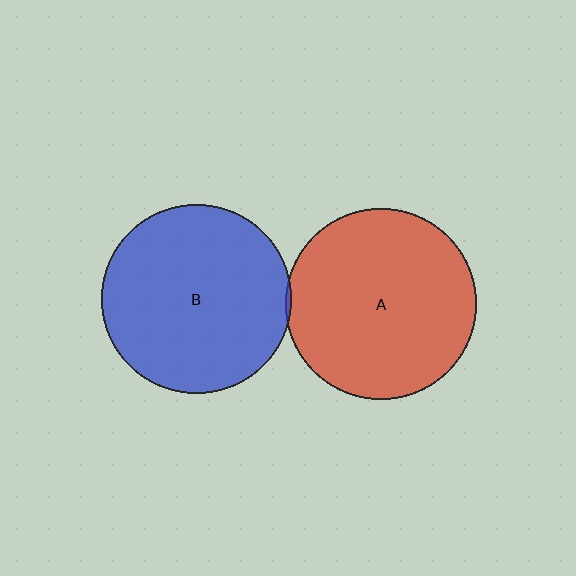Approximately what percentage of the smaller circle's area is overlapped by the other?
Approximately 5%.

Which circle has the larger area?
Circle A (red).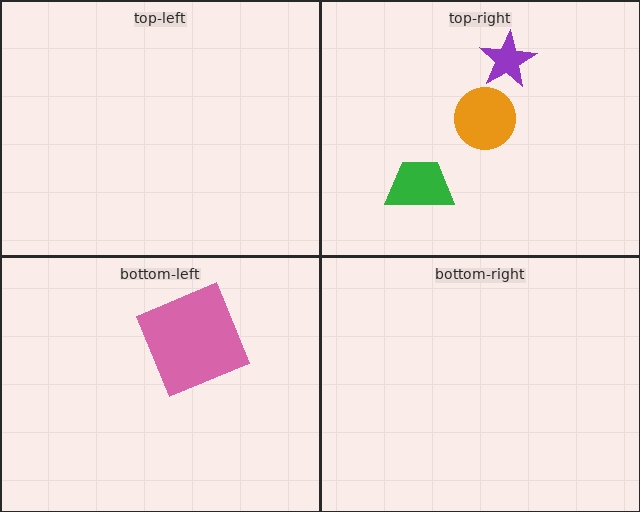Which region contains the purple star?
The top-right region.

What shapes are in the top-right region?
The orange circle, the green trapezoid, the purple star.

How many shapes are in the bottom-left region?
1.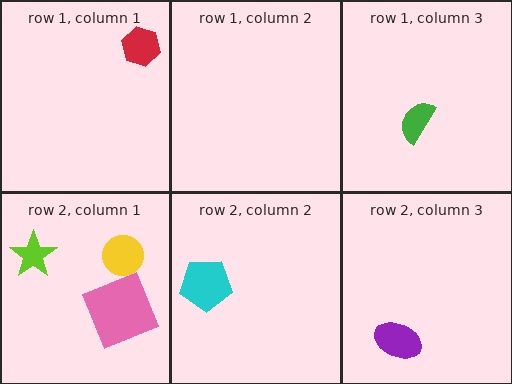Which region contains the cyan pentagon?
The row 2, column 2 region.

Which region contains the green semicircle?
The row 1, column 3 region.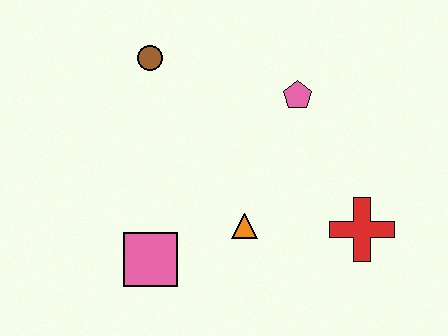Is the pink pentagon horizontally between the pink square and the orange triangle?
No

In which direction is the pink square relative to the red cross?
The pink square is to the left of the red cross.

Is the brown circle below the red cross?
No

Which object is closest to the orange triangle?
The pink square is closest to the orange triangle.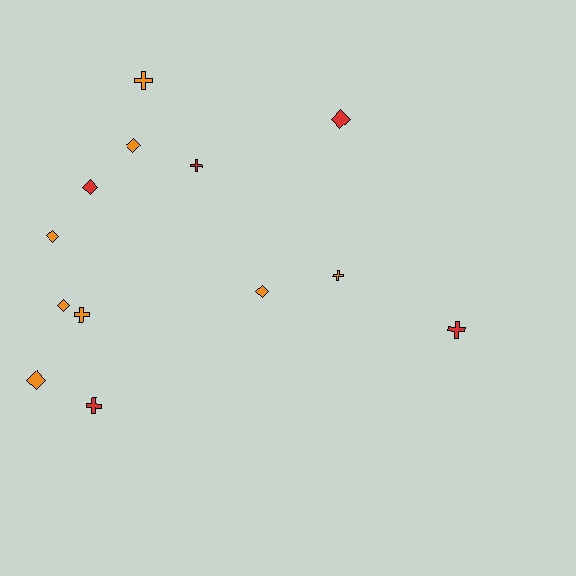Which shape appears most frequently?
Diamond, with 7 objects.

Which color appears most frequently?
Orange, with 8 objects.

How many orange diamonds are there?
There are 5 orange diamonds.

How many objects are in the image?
There are 13 objects.